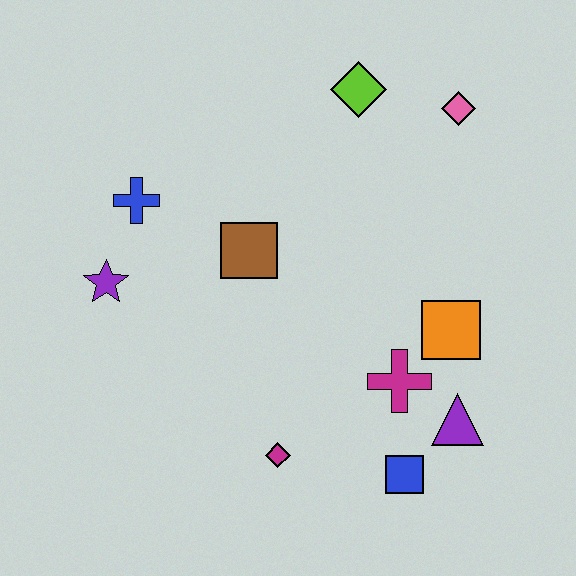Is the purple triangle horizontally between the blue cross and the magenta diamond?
No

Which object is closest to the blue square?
The purple triangle is closest to the blue square.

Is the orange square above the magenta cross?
Yes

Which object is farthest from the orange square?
The purple star is farthest from the orange square.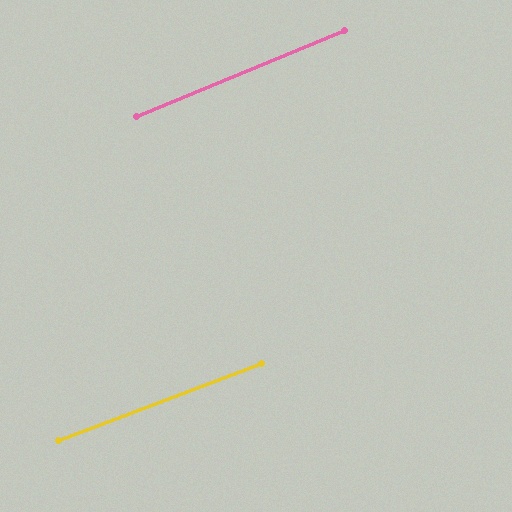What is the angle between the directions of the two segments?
Approximately 1 degree.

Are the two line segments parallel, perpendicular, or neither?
Parallel — their directions differ by only 1.5°.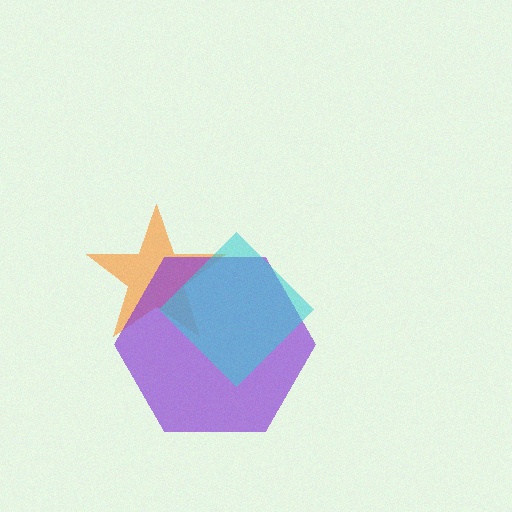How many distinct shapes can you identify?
There are 3 distinct shapes: an orange star, a purple hexagon, a cyan diamond.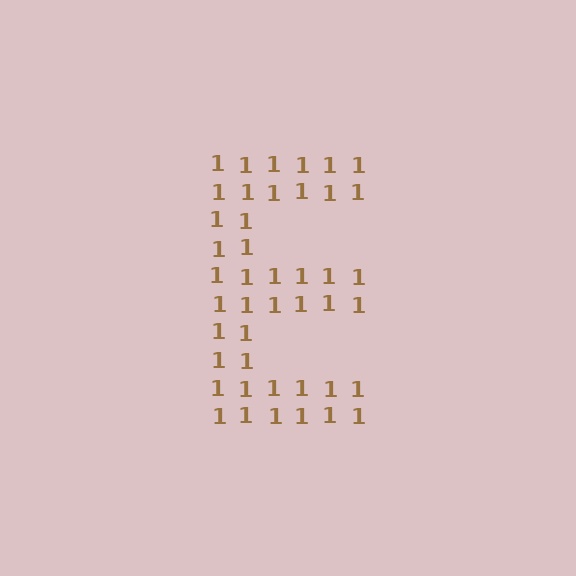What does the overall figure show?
The overall figure shows the letter E.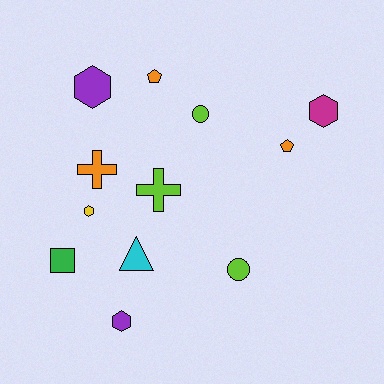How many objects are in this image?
There are 12 objects.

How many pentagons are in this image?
There are 2 pentagons.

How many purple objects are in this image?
There are 2 purple objects.